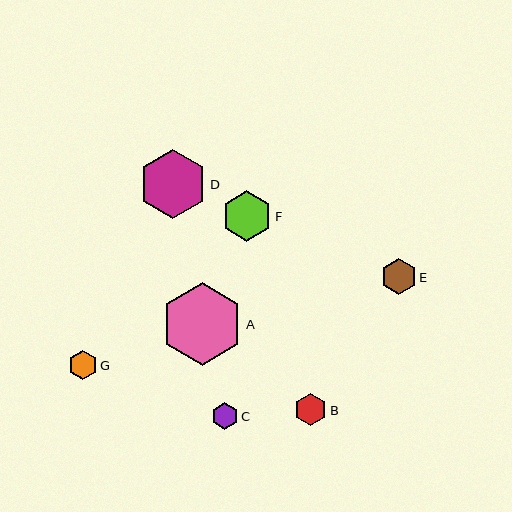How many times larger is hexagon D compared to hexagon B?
Hexagon D is approximately 2.2 times the size of hexagon B.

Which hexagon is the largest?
Hexagon A is the largest with a size of approximately 82 pixels.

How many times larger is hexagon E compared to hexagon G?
Hexagon E is approximately 1.2 times the size of hexagon G.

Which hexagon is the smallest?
Hexagon C is the smallest with a size of approximately 26 pixels.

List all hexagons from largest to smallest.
From largest to smallest: A, D, F, E, B, G, C.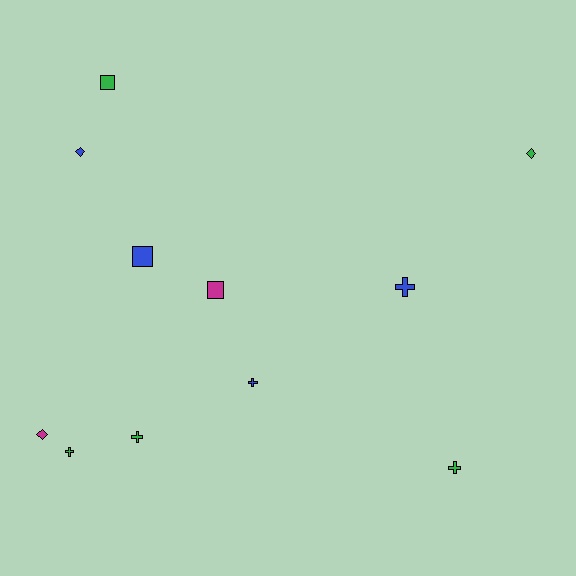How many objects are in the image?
There are 11 objects.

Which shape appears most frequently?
Cross, with 5 objects.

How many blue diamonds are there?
There is 1 blue diamond.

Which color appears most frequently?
Green, with 5 objects.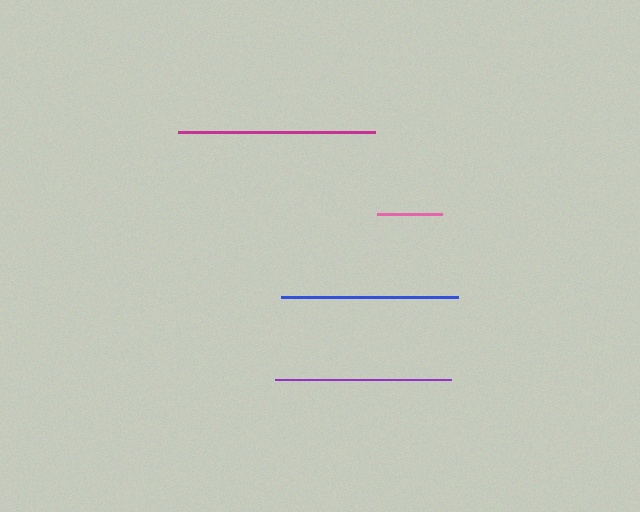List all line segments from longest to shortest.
From longest to shortest: magenta, blue, purple, pink.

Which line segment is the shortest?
The pink line is the shortest at approximately 65 pixels.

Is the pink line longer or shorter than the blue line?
The blue line is longer than the pink line.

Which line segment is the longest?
The magenta line is the longest at approximately 197 pixels.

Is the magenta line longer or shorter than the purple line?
The magenta line is longer than the purple line.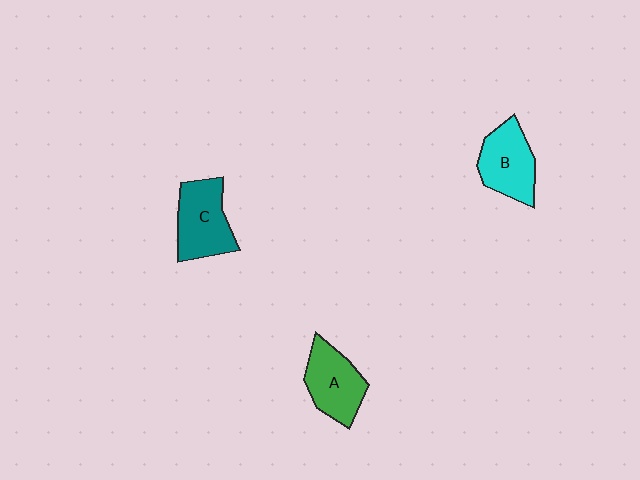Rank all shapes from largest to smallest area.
From largest to smallest: C (teal), A (green), B (cyan).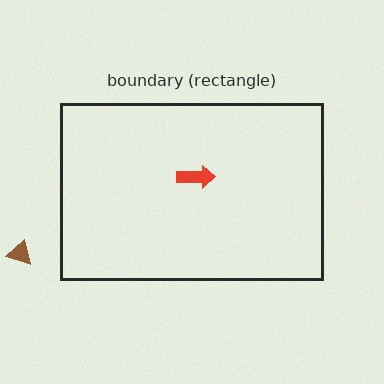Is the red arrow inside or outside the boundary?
Inside.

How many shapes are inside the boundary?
1 inside, 1 outside.